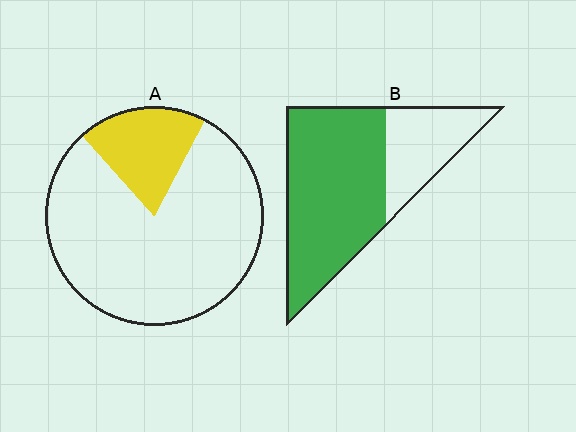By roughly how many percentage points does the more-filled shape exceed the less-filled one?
By roughly 50 percentage points (B over A).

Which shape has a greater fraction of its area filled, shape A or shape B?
Shape B.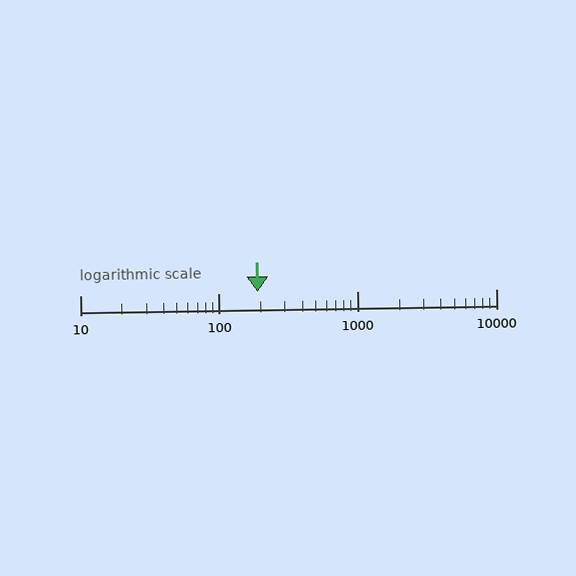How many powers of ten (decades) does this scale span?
The scale spans 3 decades, from 10 to 10000.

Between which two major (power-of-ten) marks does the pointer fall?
The pointer is between 100 and 1000.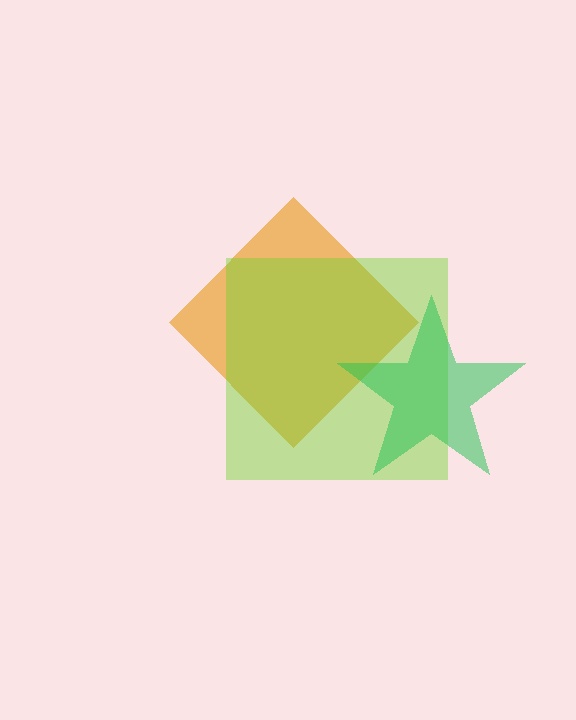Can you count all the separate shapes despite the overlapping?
Yes, there are 3 separate shapes.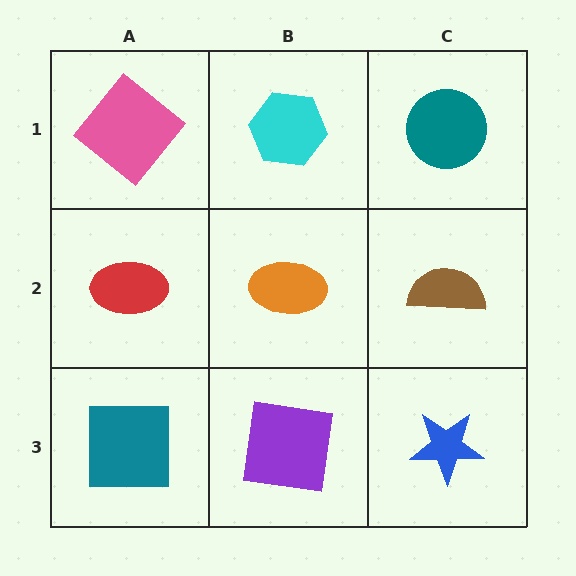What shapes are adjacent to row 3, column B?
An orange ellipse (row 2, column B), a teal square (row 3, column A), a blue star (row 3, column C).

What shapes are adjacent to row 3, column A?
A red ellipse (row 2, column A), a purple square (row 3, column B).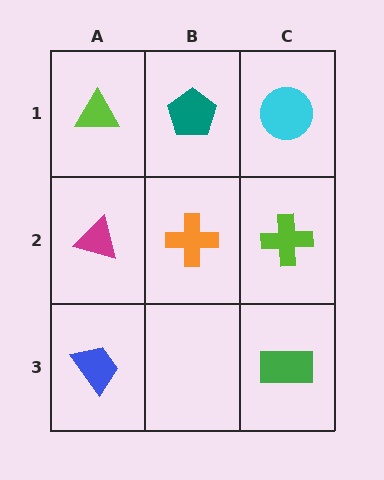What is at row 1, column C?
A cyan circle.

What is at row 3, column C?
A green rectangle.